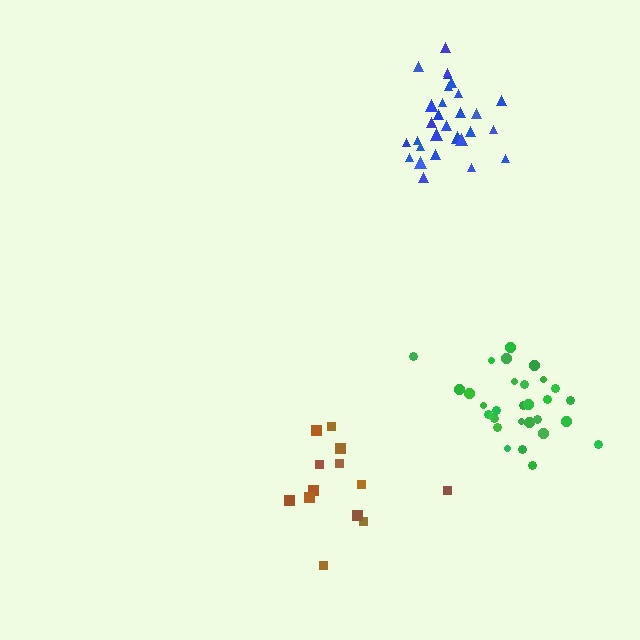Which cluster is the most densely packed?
Green.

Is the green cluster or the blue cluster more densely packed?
Green.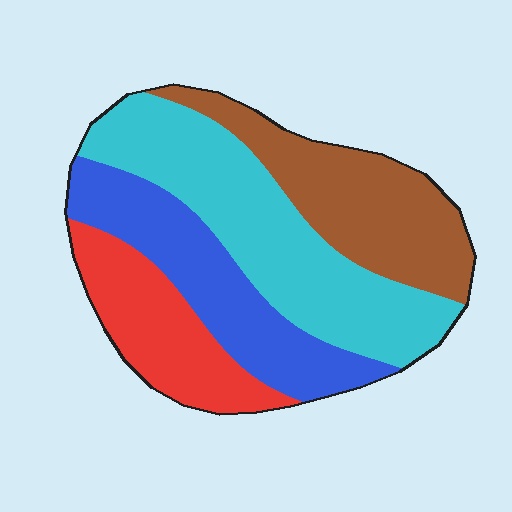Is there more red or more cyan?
Cyan.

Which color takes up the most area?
Cyan, at roughly 35%.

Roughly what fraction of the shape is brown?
Brown takes up about one quarter (1/4) of the shape.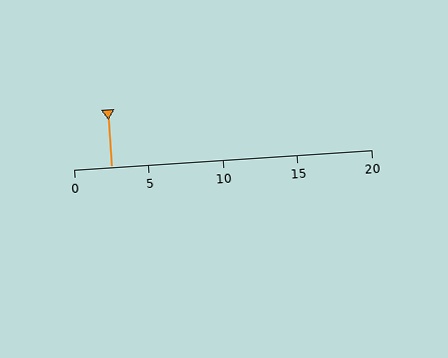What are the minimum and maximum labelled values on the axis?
The axis runs from 0 to 20.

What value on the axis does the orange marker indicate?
The marker indicates approximately 2.5.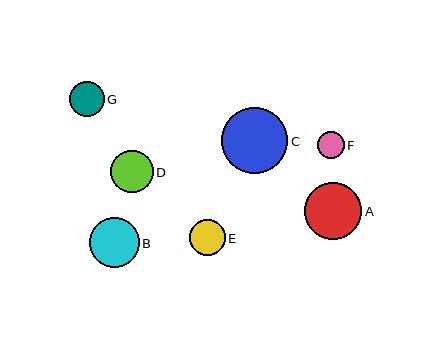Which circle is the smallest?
Circle F is the smallest with a size of approximately 27 pixels.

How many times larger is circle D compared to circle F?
Circle D is approximately 1.6 times the size of circle F.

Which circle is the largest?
Circle C is the largest with a size of approximately 66 pixels.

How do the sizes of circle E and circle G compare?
Circle E and circle G are approximately the same size.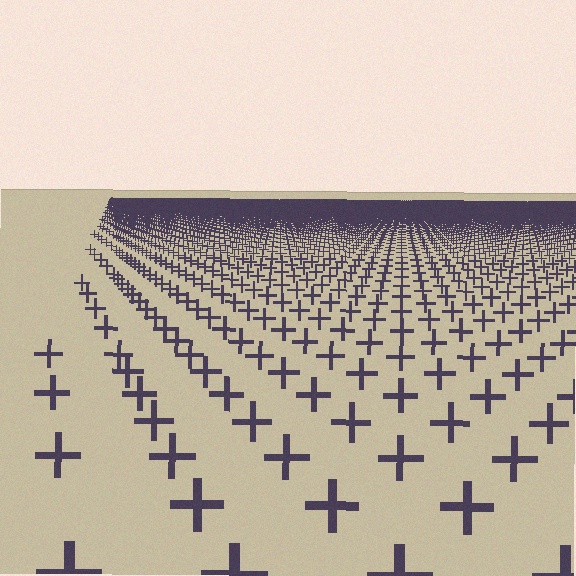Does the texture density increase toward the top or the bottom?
Density increases toward the top.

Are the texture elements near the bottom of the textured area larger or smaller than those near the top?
Larger. Near the bottom, elements are closer to the viewer and appear at a bigger on-screen size.